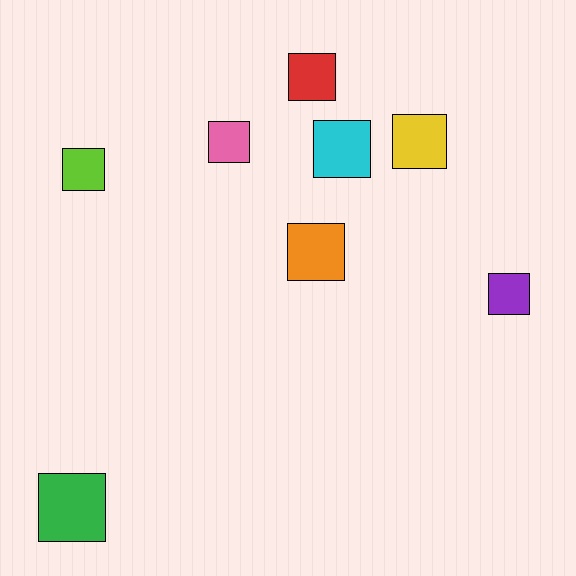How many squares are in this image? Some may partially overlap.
There are 8 squares.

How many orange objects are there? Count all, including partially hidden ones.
There is 1 orange object.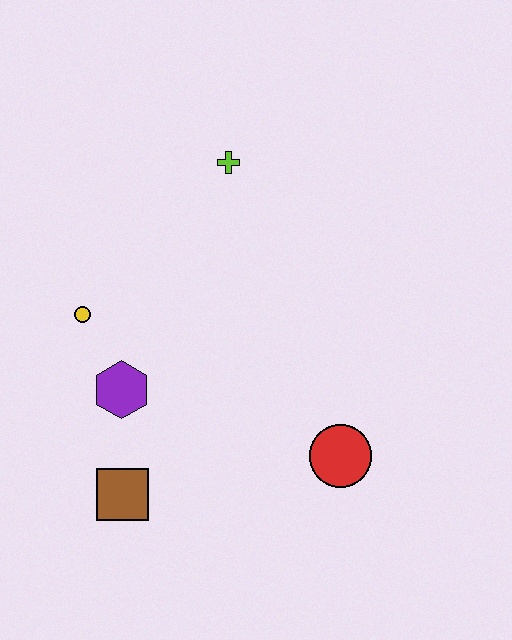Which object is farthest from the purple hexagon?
The lime cross is farthest from the purple hexagon.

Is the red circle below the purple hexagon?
Yes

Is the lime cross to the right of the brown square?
Yes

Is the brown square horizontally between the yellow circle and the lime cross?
Yes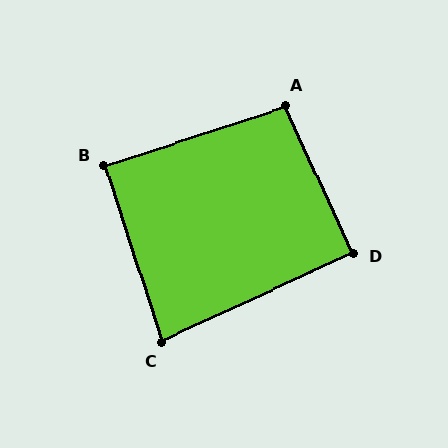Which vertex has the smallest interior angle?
C, at approximately 83 degrees.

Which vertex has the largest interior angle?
A, at approximately 97 degrees.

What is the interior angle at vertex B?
Approximately 90 degrees (approximately right).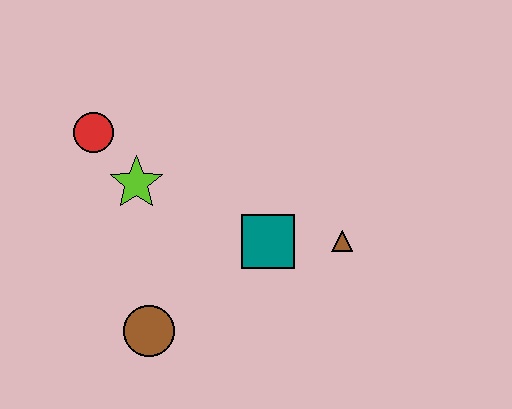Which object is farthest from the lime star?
The brown triangle is farthest from the lime star.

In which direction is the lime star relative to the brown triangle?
The lime star is to the left of the brown triangle.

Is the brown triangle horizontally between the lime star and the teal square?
No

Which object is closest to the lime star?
The red circle is closest to the lime star.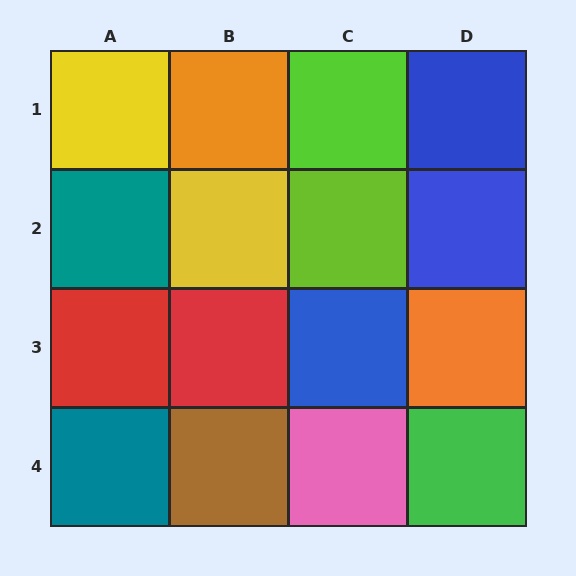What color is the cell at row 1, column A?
Yellow.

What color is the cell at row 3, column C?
Blue.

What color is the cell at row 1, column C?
Lime.